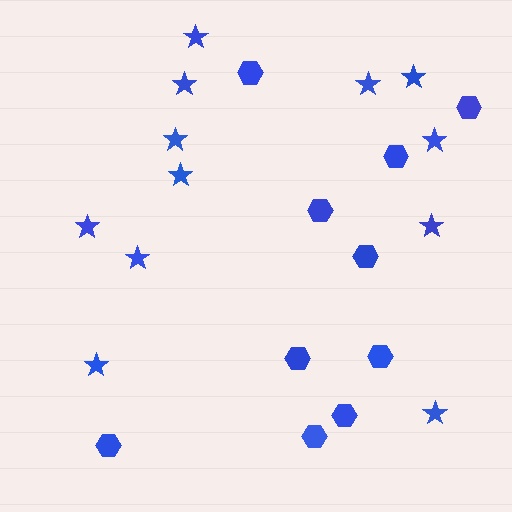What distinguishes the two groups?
There are 2 groups: one group of hexagons (10) and one group of stars (12).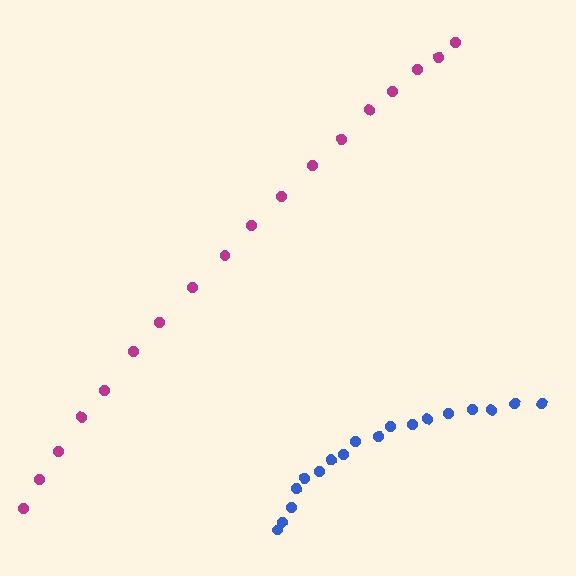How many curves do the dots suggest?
There are 2 distinct paths.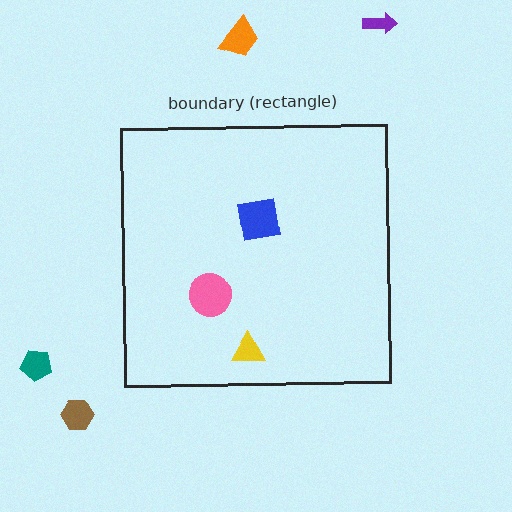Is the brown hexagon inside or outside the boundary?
Outside.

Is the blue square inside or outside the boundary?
Inside.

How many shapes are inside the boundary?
3 inside, 4 outside.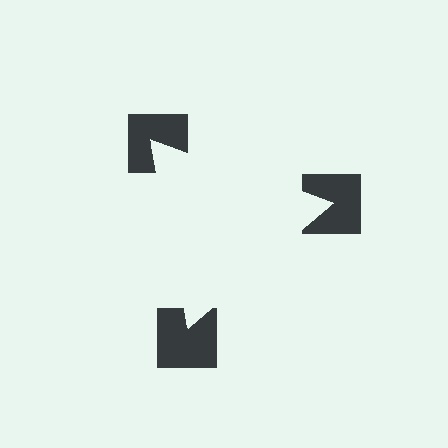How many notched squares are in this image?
There are 3 — one at each vertex of the illusory triangle.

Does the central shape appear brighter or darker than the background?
It typically appears slightly brighter than the background, even though no actual brightness change is drawn.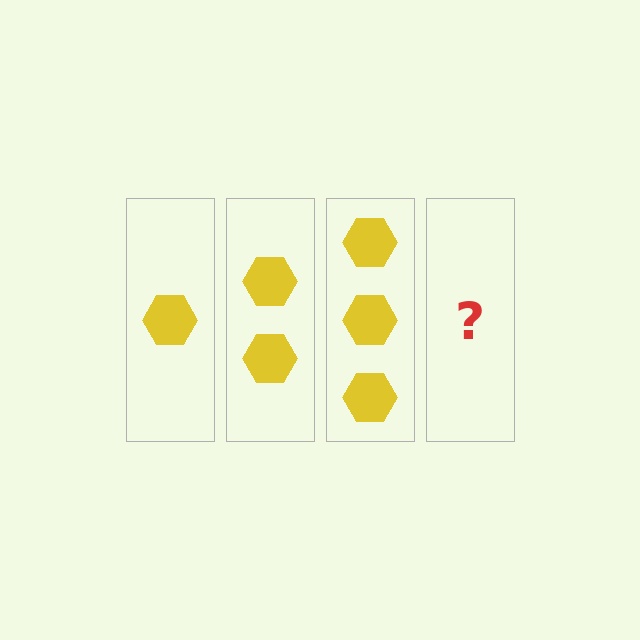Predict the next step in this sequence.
The next step is 4 hexagons.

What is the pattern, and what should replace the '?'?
The pattern is that each step adds one more hexagon. The '?' should be 4 hexagons.